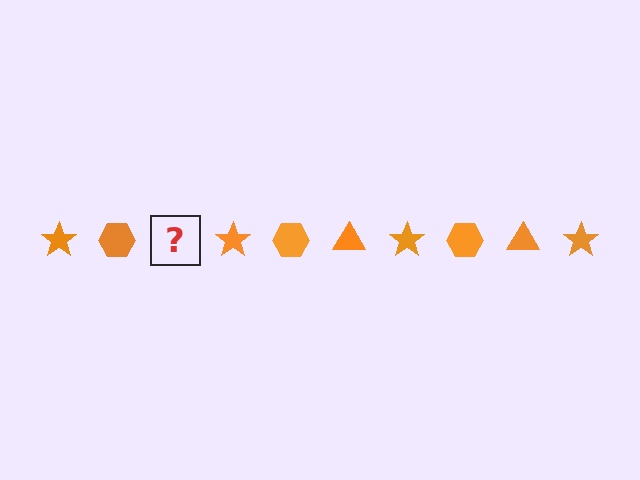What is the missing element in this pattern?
The missing element is an orange triangle.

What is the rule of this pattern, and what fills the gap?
The rule is that the pattern cycles through star, hexagon, triangle shapes in orange. The gap should be filled with an orange triangle.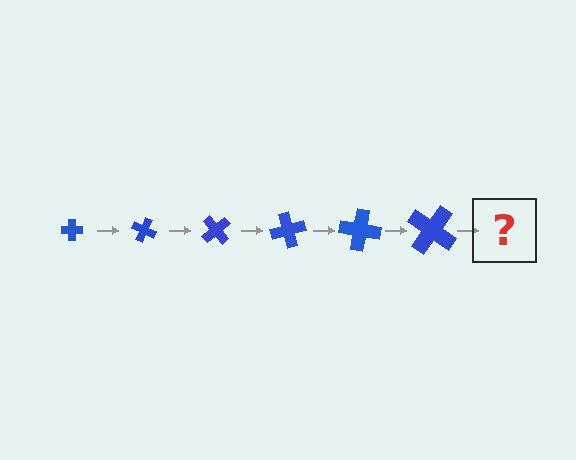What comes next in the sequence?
The next element should be a cross, larger than the previous one and rotated 150 degrees from the start.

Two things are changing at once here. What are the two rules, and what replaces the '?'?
The two rules are that the cross grows larger each step and it rotates 25 degrees each step. The '?' should be a cross, larger than the previous one and rotated 150 degrees from the start.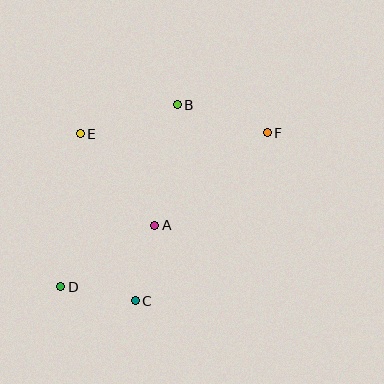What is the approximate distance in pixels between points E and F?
The distance between E and F is approximately 187 pixels.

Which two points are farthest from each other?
Points D and F are farthest from each other.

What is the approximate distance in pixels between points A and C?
The distance between A and C is approximately 78 pixels.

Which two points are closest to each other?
Points C and D are closest to each other.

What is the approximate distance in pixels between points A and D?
The distance between A and D is approximately 112 pixels.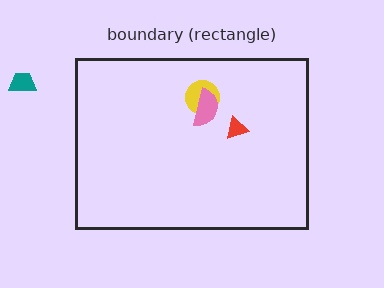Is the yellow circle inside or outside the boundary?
Inside.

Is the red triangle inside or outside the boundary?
Inside.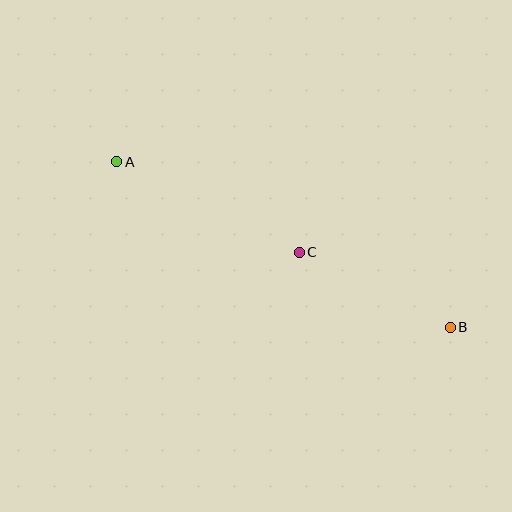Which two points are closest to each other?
Points B and C are closest to each other.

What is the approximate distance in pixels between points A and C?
The distance between A and C is approximately 204 pixels.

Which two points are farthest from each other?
Points A and B are farthest from each other.